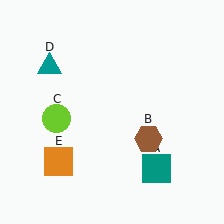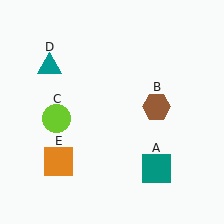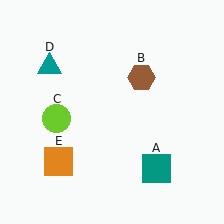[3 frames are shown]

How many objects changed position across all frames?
1 object changed position: brown hexagon (object B).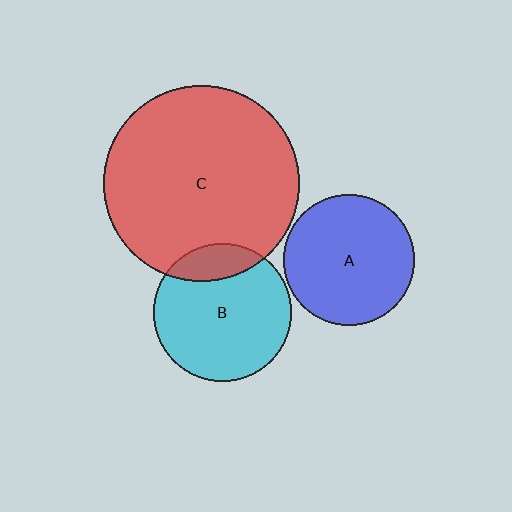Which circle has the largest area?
Circle C (red).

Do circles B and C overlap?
Yes.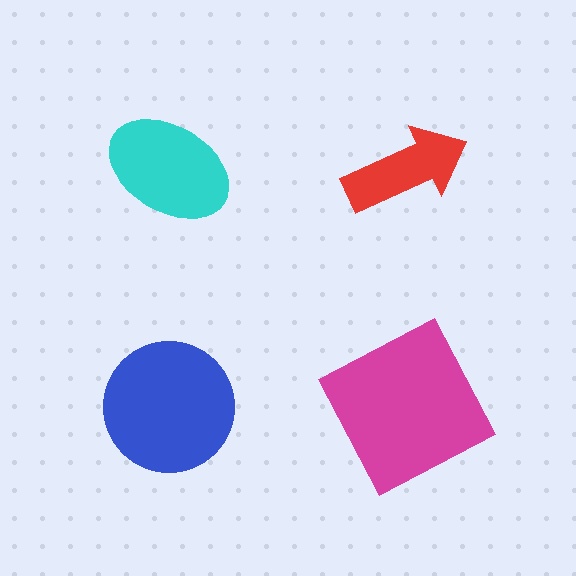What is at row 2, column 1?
A blue circle.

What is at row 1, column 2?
A red arrow.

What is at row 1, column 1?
A cyan ellipse.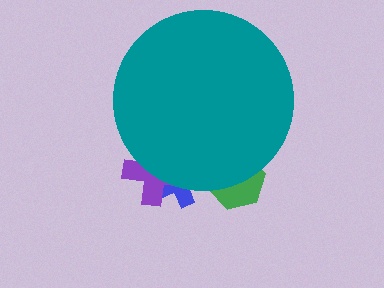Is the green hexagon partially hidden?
Yes, the green hexagon is partially hidden behind the teal circle.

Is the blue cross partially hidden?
Yes, the blue cross is partially hidden behind the teal circle.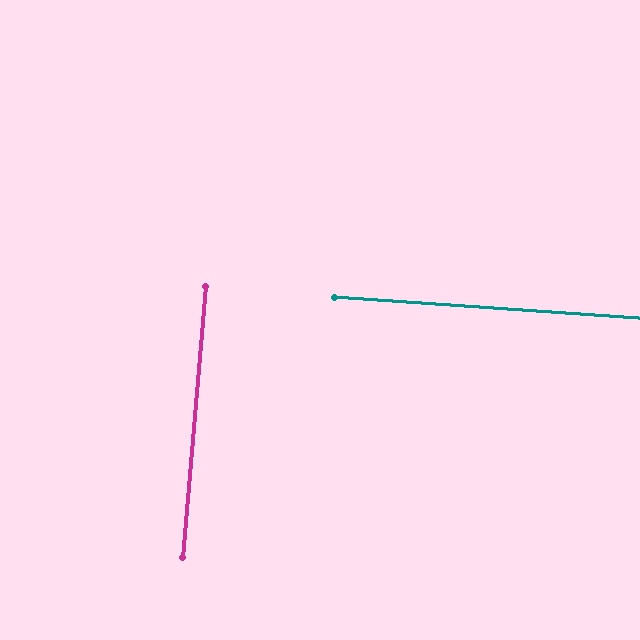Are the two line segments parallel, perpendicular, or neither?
Perpendicular — they meet at approximately 89°.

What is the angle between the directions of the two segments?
Approximately 89 degrees.